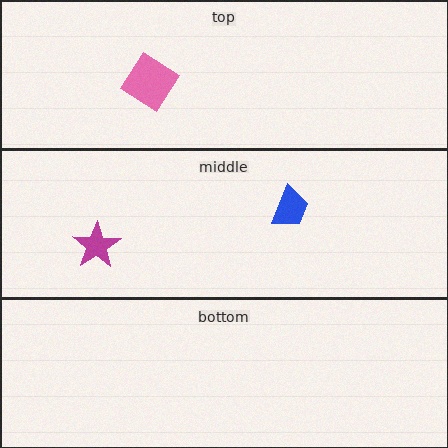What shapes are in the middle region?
The magenta star, the blue trapezoid.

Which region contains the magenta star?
The middle region.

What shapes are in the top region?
The pink diamond.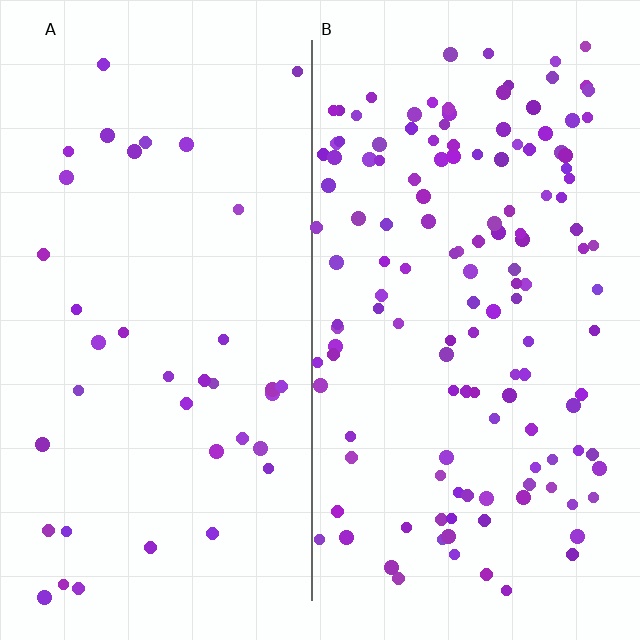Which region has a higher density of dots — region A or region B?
B (the right).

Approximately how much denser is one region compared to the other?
Approximately 3.7× — region B over region A.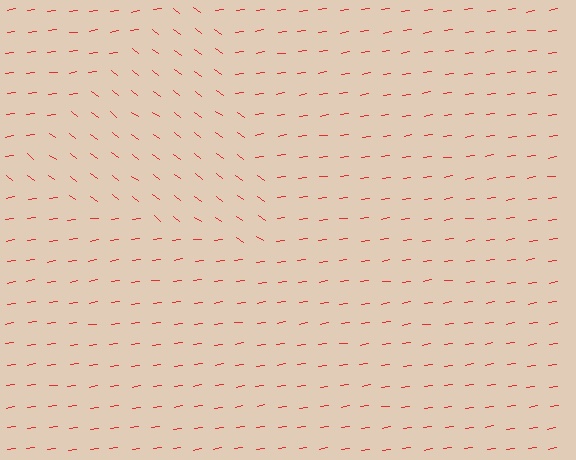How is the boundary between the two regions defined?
The boundary is defined purely by a change in line orientation (approximately 45 degrees difference). All lines are the same color and thickness.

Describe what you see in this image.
The image is filled with small red line segments. A triangle region in the image has lines oriented differently from the surrounding lines, creating a visible texture boundary.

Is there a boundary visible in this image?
Yes, there is a texture boundary formed by a change in line orientation.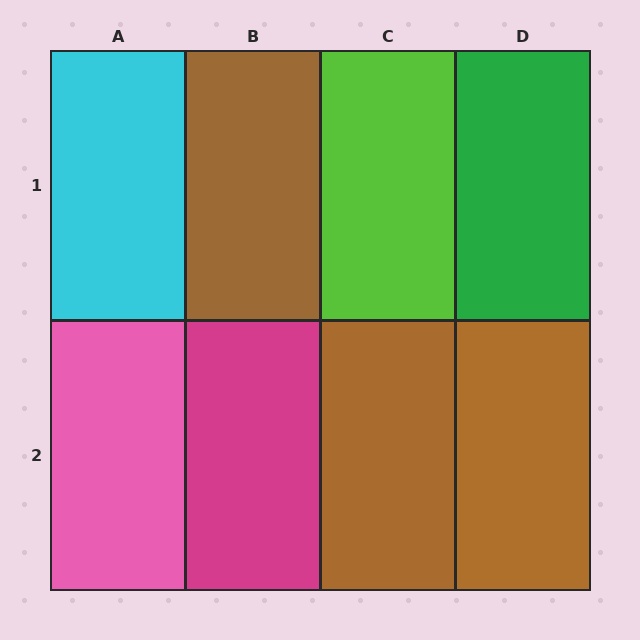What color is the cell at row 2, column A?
Pink.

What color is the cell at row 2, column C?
Brown.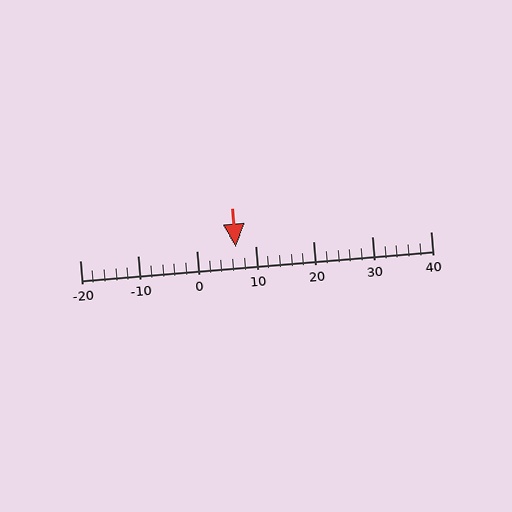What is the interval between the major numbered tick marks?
The major tick marks are spaced 10 units apart.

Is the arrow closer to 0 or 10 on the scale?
The arrow is closer to 10.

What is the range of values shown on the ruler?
The ruler shows values from -20 to 40.